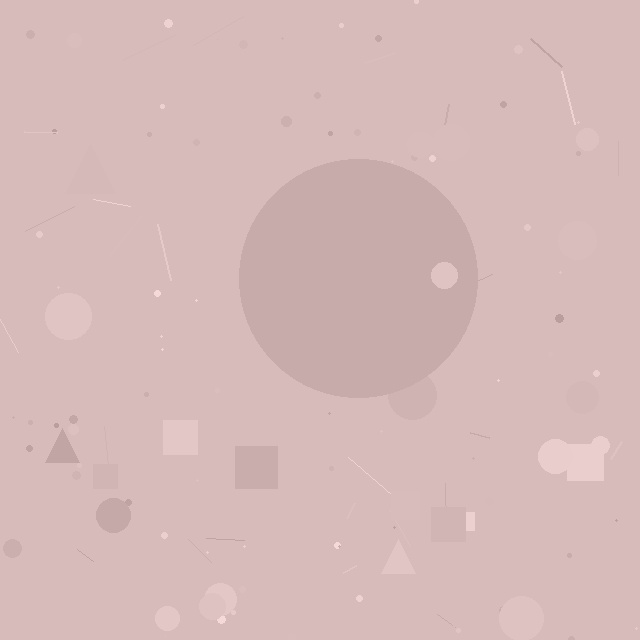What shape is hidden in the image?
A circle is hidden in the image.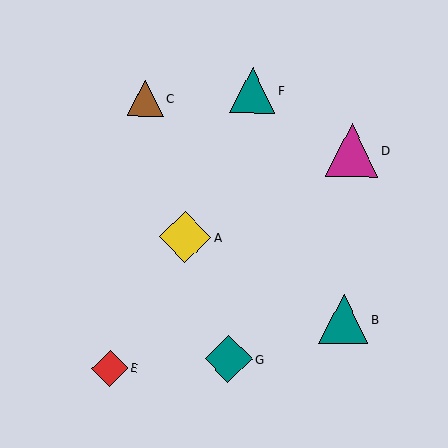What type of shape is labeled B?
Shape B is a teal triangle.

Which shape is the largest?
The magenta triangle (labeled D) is the largest.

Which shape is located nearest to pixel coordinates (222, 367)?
The teal diamond (labeled G) at (229, 359) is nearest to that location.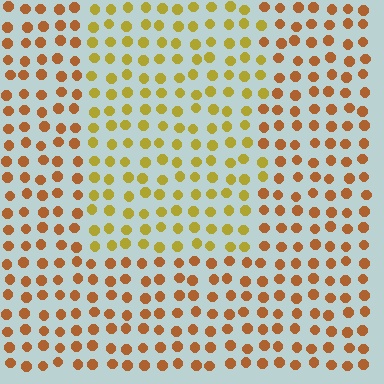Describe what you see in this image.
The image is filled with small brown elements in a uniform arrangement. A rectangle-shaped region is visible where the elements are tinted to a slightly different hue, forming a subtle color boundary.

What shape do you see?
I see a rectangle.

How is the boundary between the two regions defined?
The boundary is defined purely by a slight shift in hue (about 32 degrees). Spacing, size, and orientation are identical on both sides.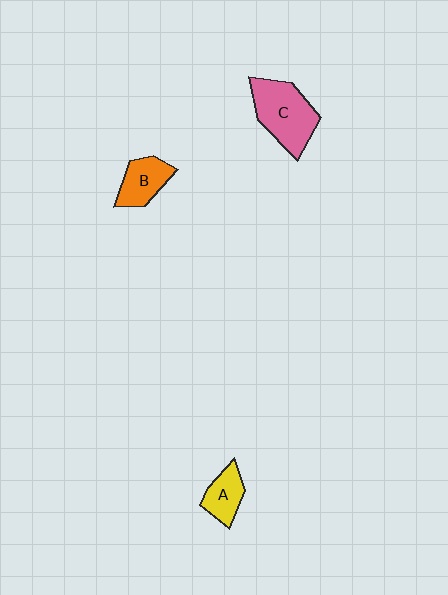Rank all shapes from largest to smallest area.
From largest to smallest: C (pink), B (orange), A (yellow).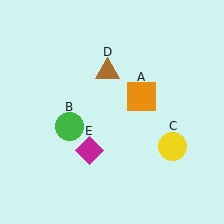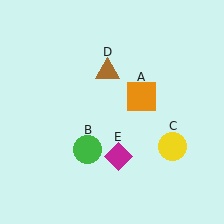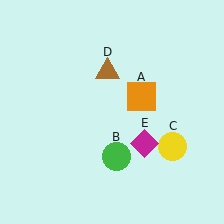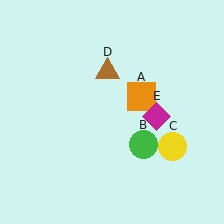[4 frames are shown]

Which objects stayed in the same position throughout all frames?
Orange square (object A) and yellow circle (object C) and brown triangle (object D) remained stationary.